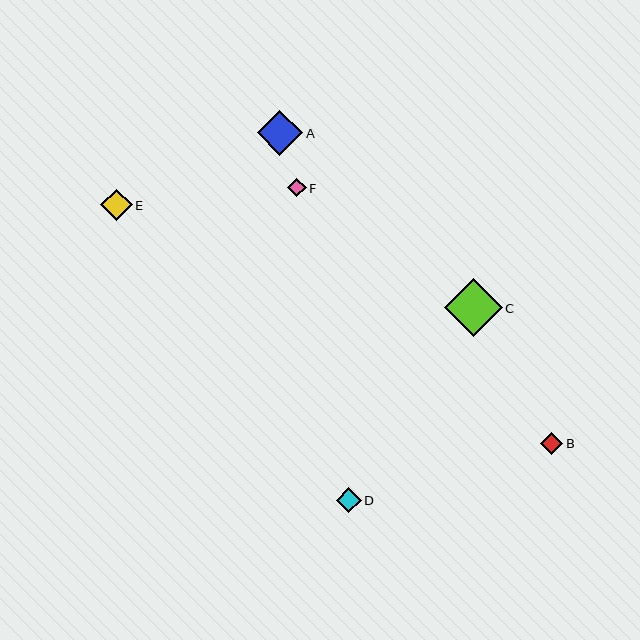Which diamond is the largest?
Diamond C is the largest with a size of approximately 58 pixels.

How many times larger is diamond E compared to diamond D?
Diamond E is approximately 1.3 times the size of diamond D.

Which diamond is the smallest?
Diamond F is the smallest with a size of approximately 19 pixels.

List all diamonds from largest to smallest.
From largest to smallest: C, A, E, D, B, F.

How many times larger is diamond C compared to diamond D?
Diamond C is approximately 2.3 times the size of diamond D.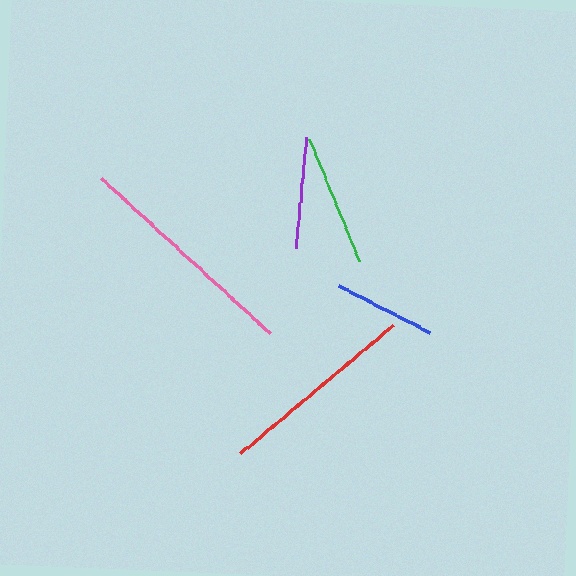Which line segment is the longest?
The pink line is the longest at approximately 229 pixels.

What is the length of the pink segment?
The pink segment is approximately 229 pixels long.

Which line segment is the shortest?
The blue line is the shortest at approximately 102 pixels.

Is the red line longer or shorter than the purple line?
The red line is longer than the purple line.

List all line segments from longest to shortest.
From longest to shortest: pink, red, green, purple, blue.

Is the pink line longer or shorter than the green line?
The pink line is longer than the green line.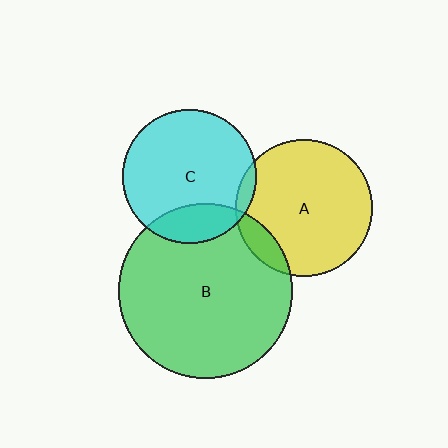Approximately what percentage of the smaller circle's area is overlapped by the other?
Approximately 5%.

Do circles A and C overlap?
Yes.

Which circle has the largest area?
Circle B (green).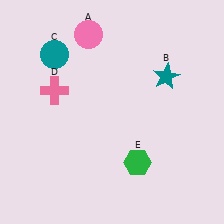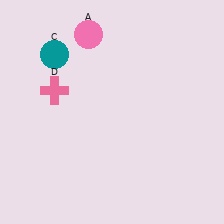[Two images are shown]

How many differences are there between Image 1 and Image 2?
There are 2 differences between the two images.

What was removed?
The teal star (B), the green hexagon (E) were removed in Image 2.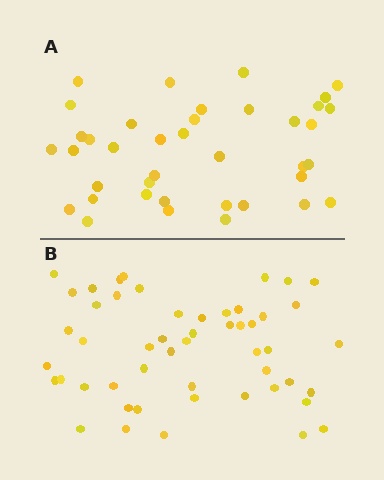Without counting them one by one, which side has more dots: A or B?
Region B (the bottom region) has more dots.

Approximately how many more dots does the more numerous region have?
Region B has roughly 12 or so more dots than region A.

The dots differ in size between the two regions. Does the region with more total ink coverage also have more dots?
No. Region A has more total ink coverage because its dots are larger, but region B actually contains more individual dots. Total area can be misleading — the number of items is what matters here.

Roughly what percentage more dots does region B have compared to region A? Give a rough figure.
About 30% more.